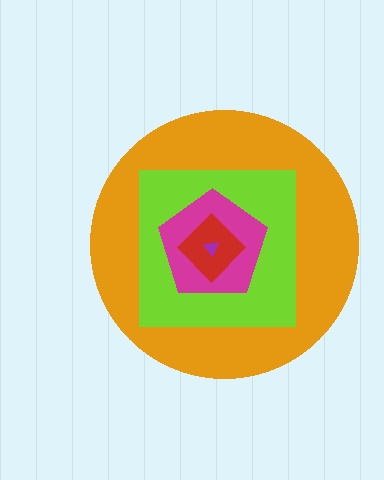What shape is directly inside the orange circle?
The lime square.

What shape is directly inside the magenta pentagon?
The red diamond.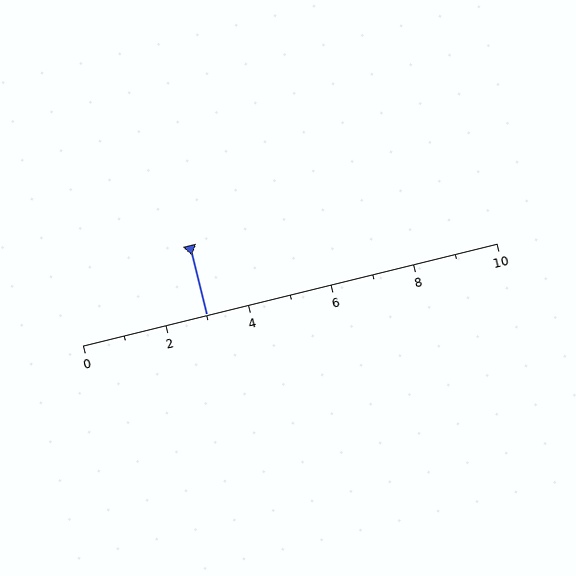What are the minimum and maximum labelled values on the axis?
The axis runs from 0 to 10.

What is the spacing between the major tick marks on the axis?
The major ticks are spaced 2 apart.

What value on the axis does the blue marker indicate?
The marker indicates approximately 3.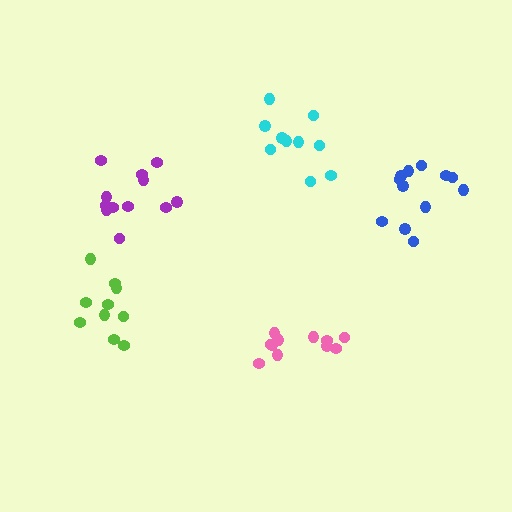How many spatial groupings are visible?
There are 5 spatial groupings.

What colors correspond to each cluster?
The clusters are colored: lime, cyan, purple, pink, blue.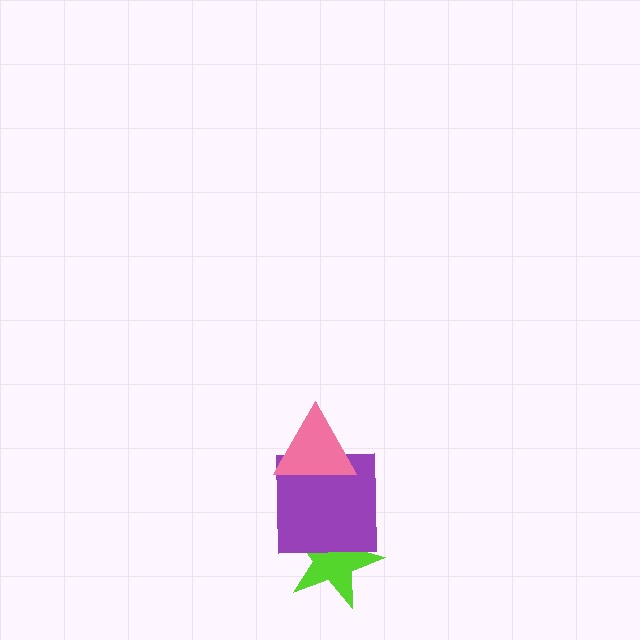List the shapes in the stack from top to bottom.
From top to bottom: the pink triangle, the purple square, the lime star.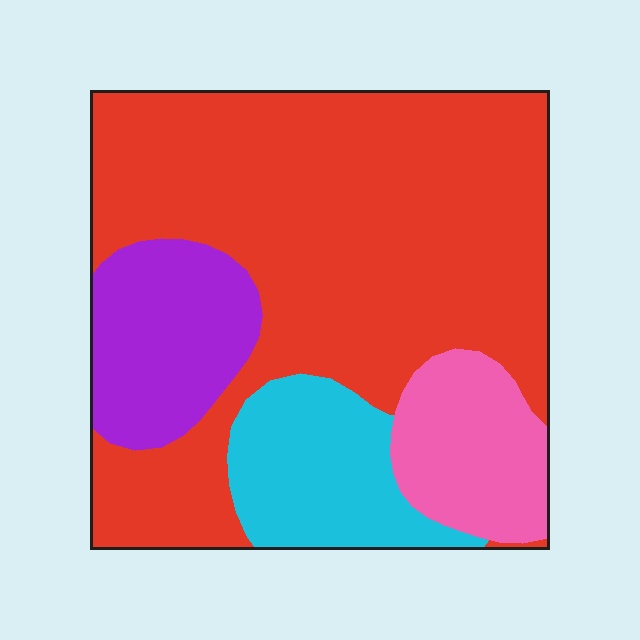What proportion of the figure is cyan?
Cyan takes up about one eighth (1/8) of the figure.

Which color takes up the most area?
Red, at roughly 60%.